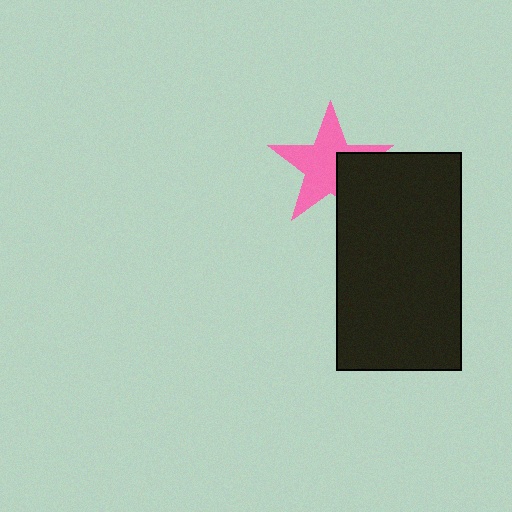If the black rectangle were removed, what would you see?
You would see the complete pink star.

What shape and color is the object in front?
The object in front is a black rectangle.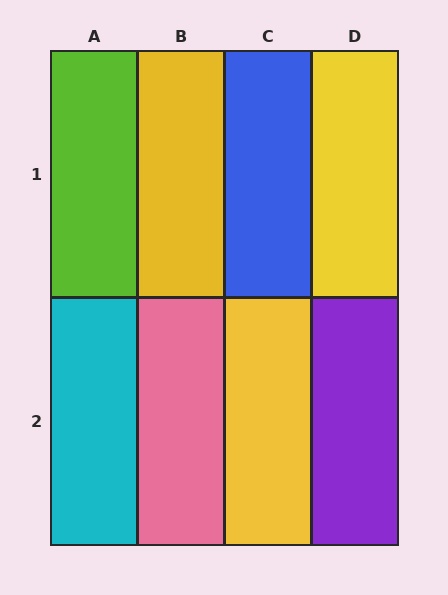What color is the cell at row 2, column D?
Purple.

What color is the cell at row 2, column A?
Cyan.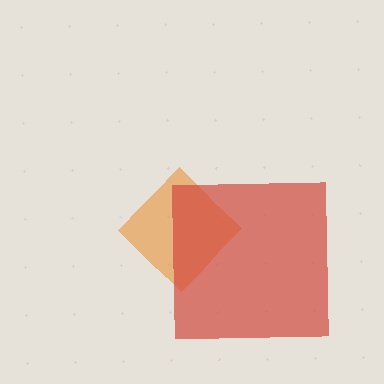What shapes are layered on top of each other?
The layered shapes are: an orange diamond, a red square.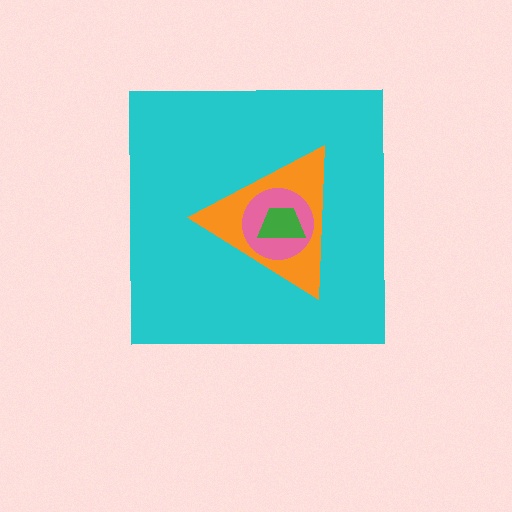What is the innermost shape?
The green trapezoid.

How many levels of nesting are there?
4.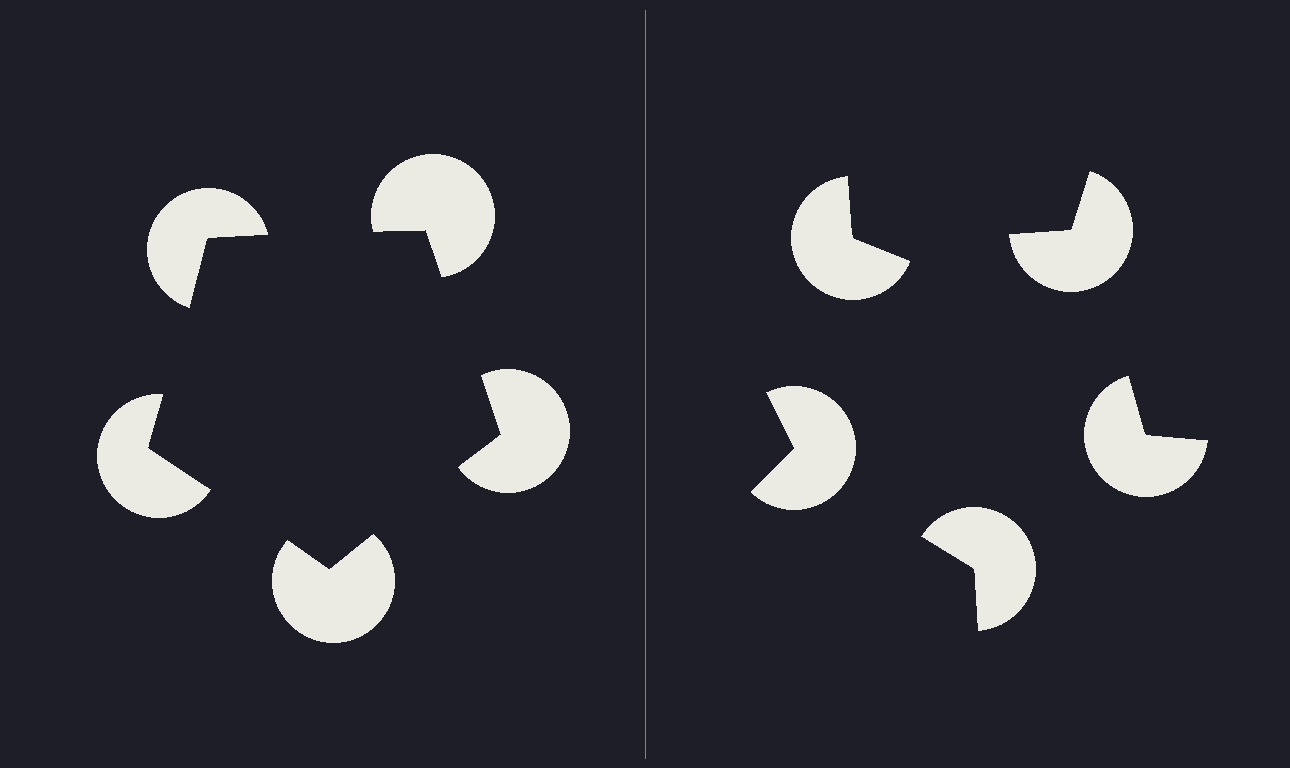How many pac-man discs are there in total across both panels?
10 — 5 on each side.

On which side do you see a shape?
An illusory pentagon appears on the left side. On the right side the wedge cuts are rotated, so no coherent shape forms.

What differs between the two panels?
The pac-man discs are positioned identically on both sides; only the wedge orientations differ. On the left they align to a pentagon; on the right they are misaligned.